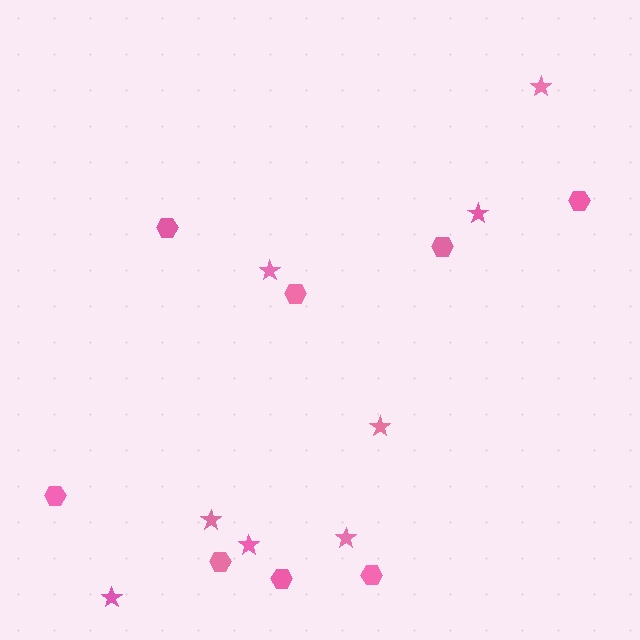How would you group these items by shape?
There are 2 groups: one group of stars (8) and one group of hexagons (8).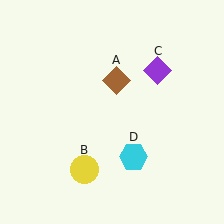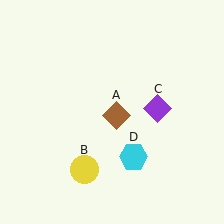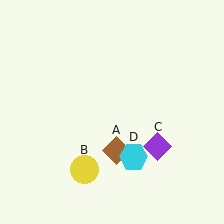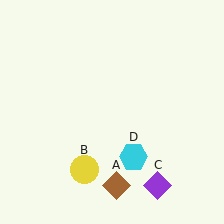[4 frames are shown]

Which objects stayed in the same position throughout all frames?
Yellow circle (object B) and cyan hexagon (object D) remained stationary.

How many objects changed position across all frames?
2 objects changed position: brown diamond (object A), purple diamond (object C).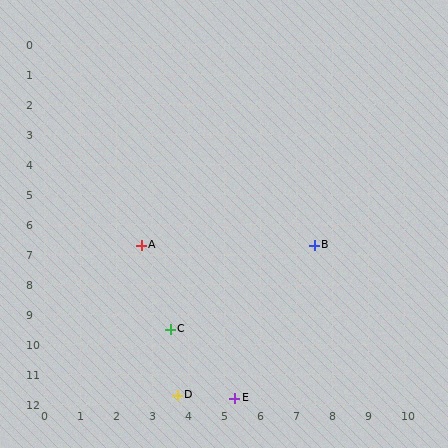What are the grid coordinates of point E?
Point E is at approximately (5.3, 11.8).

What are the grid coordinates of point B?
Point B is at approximately (7.5, 6.7).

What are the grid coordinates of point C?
Point C is at approximately (3.5, 9.5).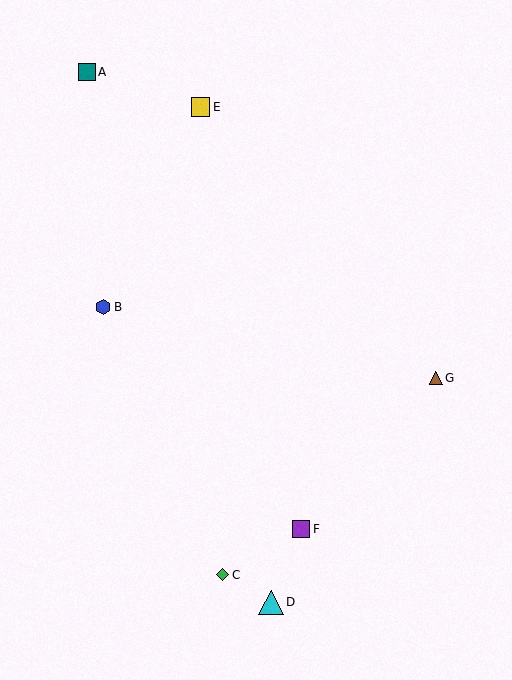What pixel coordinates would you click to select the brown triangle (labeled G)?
Click at (436, 378) to select the brown triangle G.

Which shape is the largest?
The cyan triangle (labeled D) is the largest.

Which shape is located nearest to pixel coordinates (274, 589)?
The cyan triangle (labeled D) at (271, 603) is nearest to that location.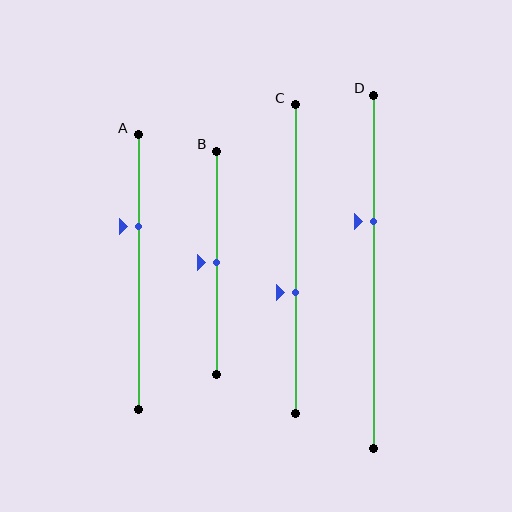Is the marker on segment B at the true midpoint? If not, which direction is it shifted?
Yes, the marker on segment B is at the true midpoint.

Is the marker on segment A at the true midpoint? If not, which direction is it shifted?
No, the marker on segment A is shifted upward by about 17% of the segment length.